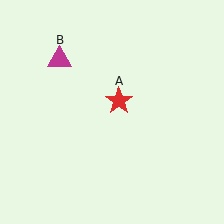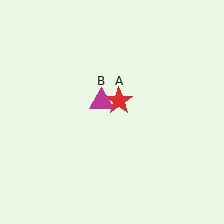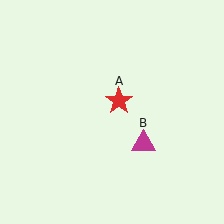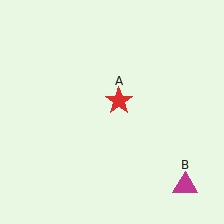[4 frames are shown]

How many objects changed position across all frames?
1 object changed position: magenta triangle (object B).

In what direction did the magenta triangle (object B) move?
The magenta triangle (object B) moved down and to the right.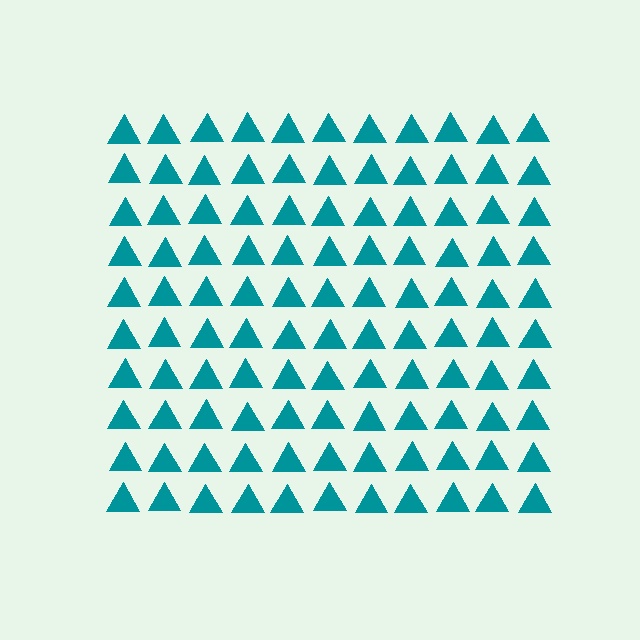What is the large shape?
The large shape is a square.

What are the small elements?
The small elements are triangles.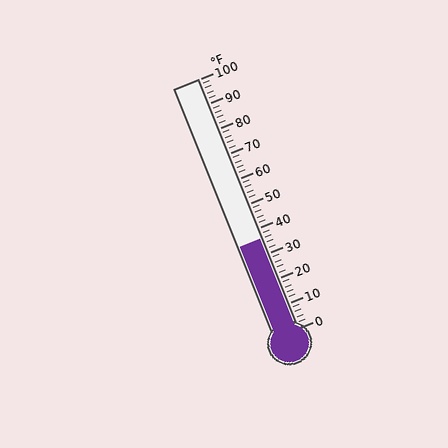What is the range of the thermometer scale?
The thermometer scale ranges from 0°F to 100°F.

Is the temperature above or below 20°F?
The temperature is above 20°F.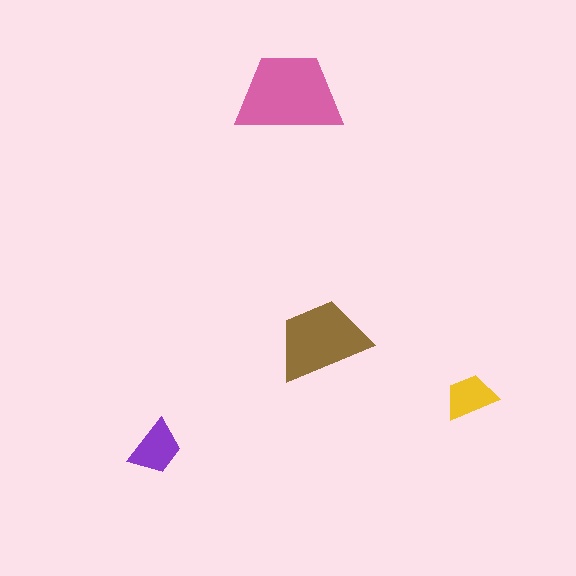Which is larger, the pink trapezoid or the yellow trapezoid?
The pink one.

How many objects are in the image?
There are 4 objects in the image.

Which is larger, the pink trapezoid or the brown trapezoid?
The pink one.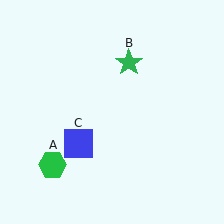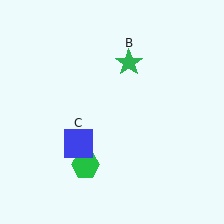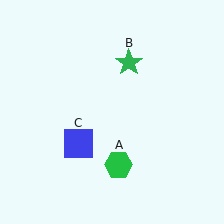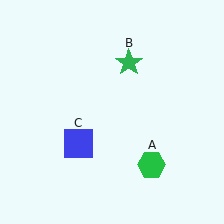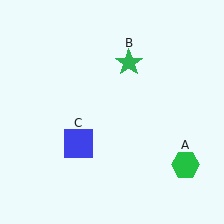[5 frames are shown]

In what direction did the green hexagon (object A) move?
The green hexagon (object A) moved right.